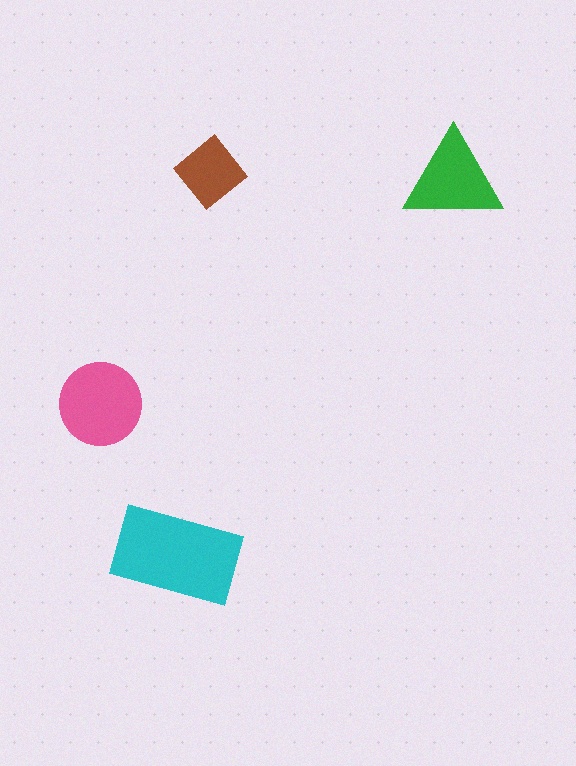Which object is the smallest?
The brown diamond.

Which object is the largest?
The cyan rectangle.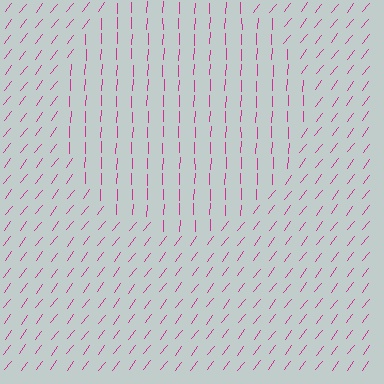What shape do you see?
I see a circle.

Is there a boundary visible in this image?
Yes, there is a texture boundary formed by a change in line orientation.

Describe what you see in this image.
The image is filled with small magenta line segments. A circle region in the image has lines oriented differently from the surrounding lines, creating a visible texture boundary.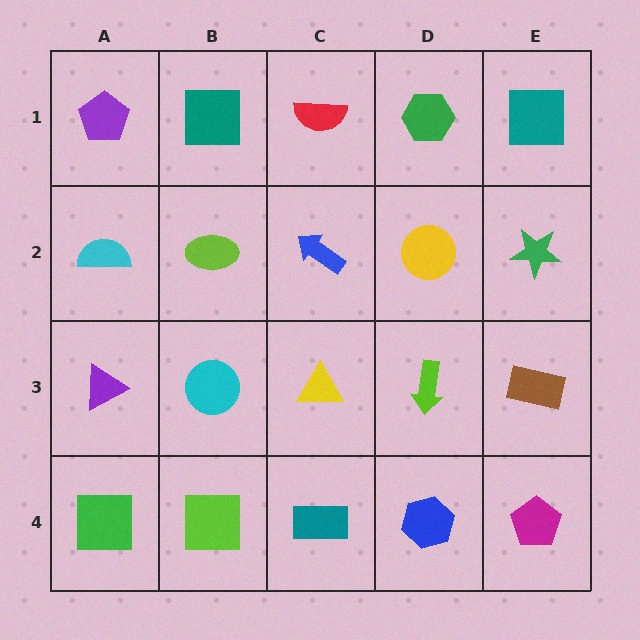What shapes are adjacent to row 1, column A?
A cyan semicircle (row 2, column A), a teal square (row 1, column B).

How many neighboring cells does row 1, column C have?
3.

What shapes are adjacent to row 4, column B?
A cyan circle (row 3, column B), a green square (row 4, column A), a teal rectangle (row 4, column C).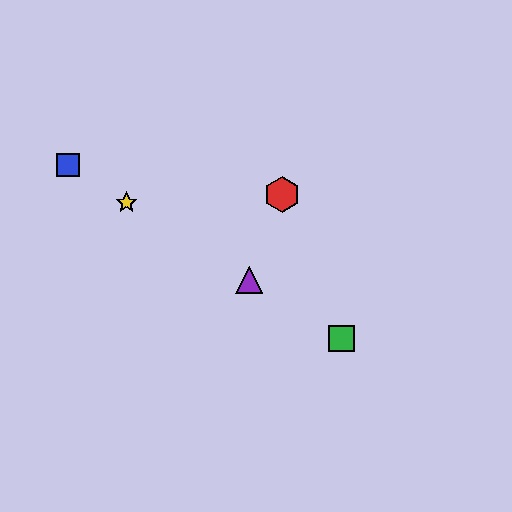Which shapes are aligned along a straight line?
The blue square, the green square, the yellow star, the purple triangle are aligned along a straight line.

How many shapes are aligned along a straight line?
4 shapes (the blue square, the green square, the yellow star, the purple triangle) are aligned along a straight line.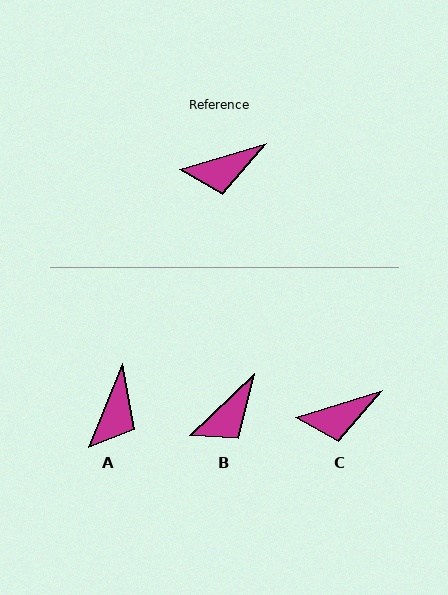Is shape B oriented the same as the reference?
No, it is off by about 27 degrees.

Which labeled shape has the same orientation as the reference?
C.